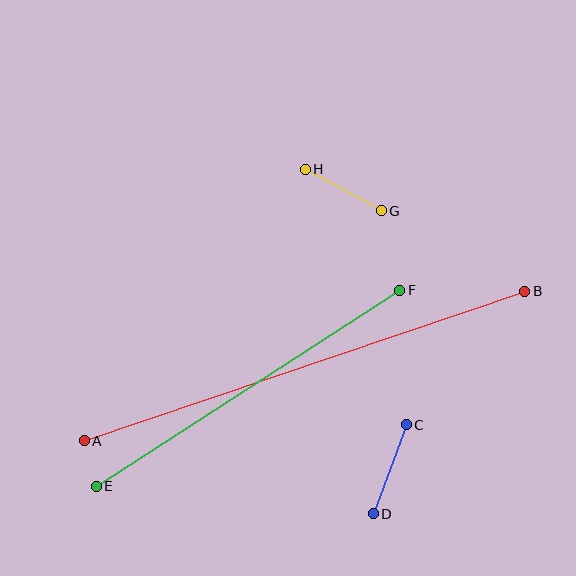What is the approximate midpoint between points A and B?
The midpoint is at approximately (304, 366) pixels.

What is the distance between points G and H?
The distance is approximately 87 pixels.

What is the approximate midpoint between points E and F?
The midpoint is at approximately (248, 388) pixels.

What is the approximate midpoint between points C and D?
The midpoint is at approximately (390, 469) pixels.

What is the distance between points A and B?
The distance is approximately 465 pixels.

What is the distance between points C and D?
The distance is approximately 95 pixels.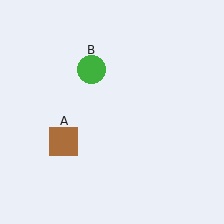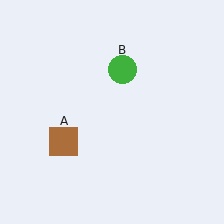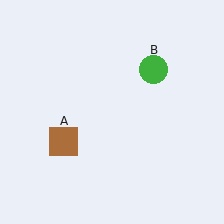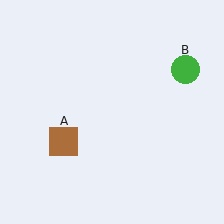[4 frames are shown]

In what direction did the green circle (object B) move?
The green circle (object B) moved right.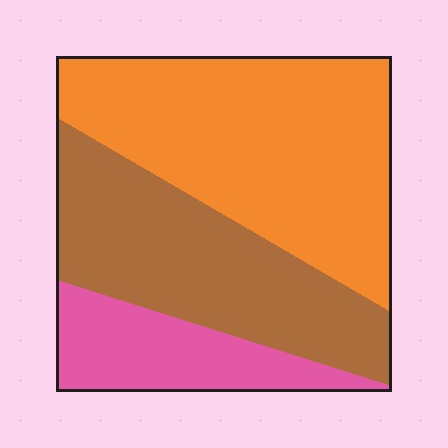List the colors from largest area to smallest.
From largest to smallest: orange, brown, pink.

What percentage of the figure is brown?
Brown takes up between a quarter and a half of the figure.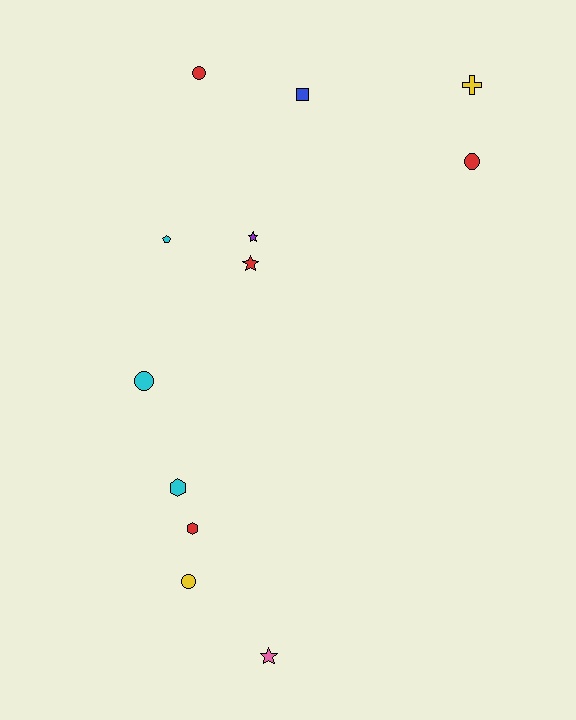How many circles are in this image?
There are 4 circles.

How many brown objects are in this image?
There are no brown objects.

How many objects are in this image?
There are 12 objects.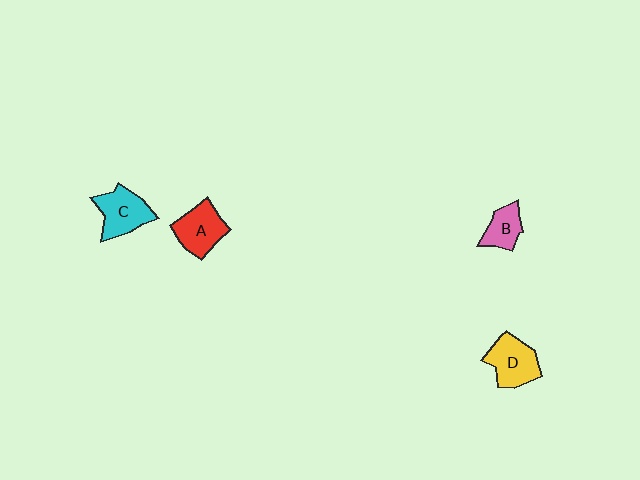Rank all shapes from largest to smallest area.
From largest to smallest: D (yellow), C (cyan), A (red), B (pink).